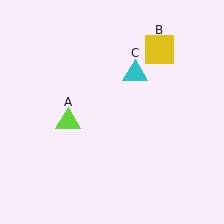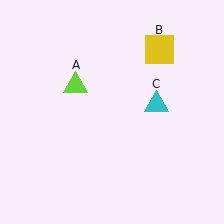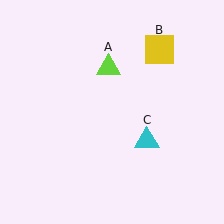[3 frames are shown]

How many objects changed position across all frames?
2 objects changed position: lime triangle (object A), cyan triangle (object C).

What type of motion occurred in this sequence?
The lime triangle (object A), cyan triangle (object C) rotated clockwise around the center of the scene.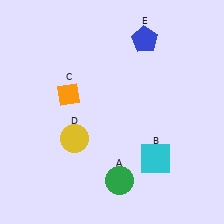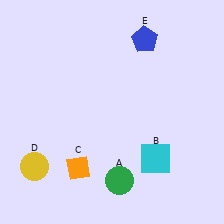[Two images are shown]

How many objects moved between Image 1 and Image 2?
2 objects moved between the two images.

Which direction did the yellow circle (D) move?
The yellow circle (D) moved left.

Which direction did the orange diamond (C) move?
The orange diamond (C) moved down.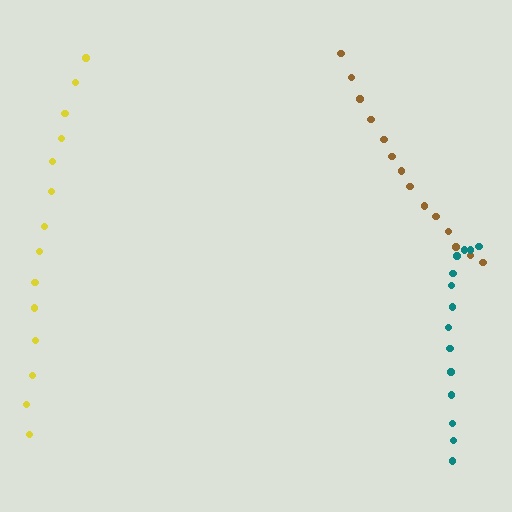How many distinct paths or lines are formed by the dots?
There are 3 distinct paths.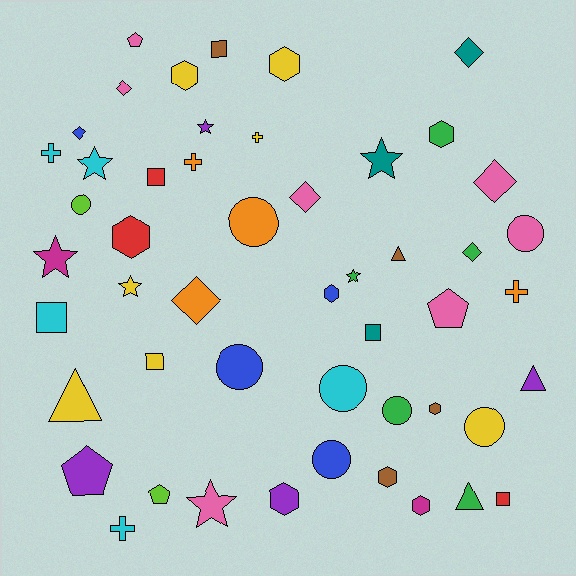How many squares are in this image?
There are 6 squares.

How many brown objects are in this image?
There are 4 brown objects.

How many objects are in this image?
There are 50 objects.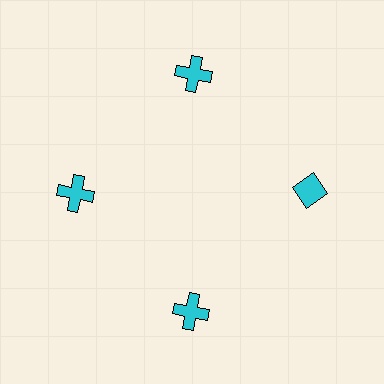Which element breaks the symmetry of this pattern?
The cyan diamond at roughly the 3 o'clock position breaks the symmetry. All other shapes are cyan crosses.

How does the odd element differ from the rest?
It has a different shape: diamond instead of cross.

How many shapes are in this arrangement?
There are 4 shapes arranged in a ring pattern.